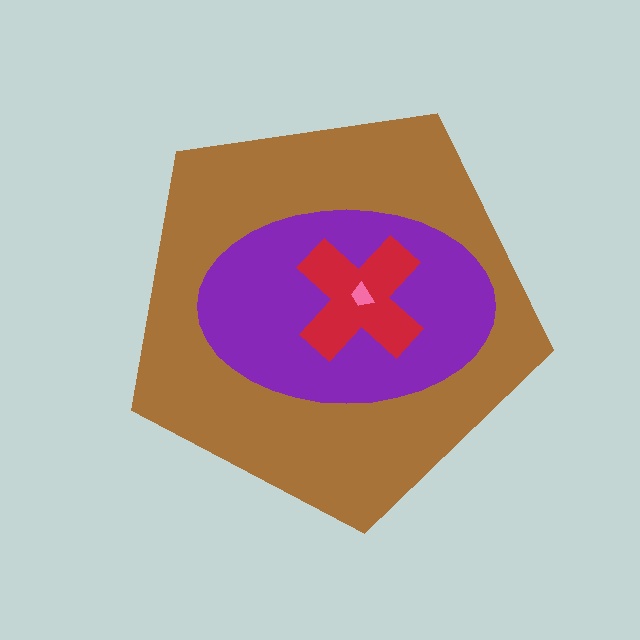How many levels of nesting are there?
4.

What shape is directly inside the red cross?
The pink trapezoid.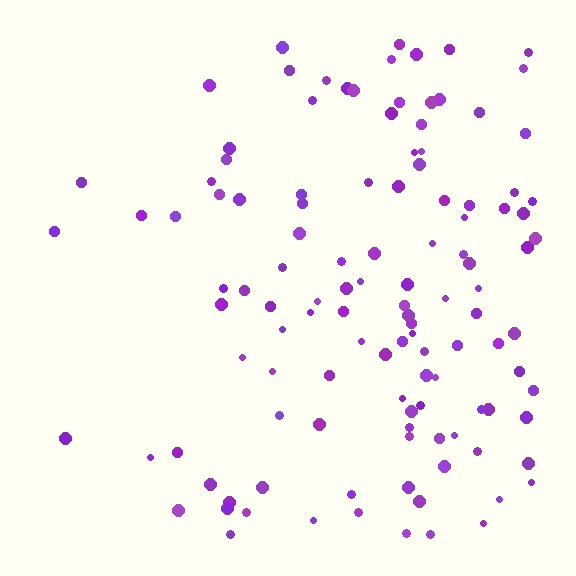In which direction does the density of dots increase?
From left to right, with the right side densest.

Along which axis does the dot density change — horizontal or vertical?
Horizontal.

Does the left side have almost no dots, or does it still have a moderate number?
Still a moderate number, just noticeably fewer than the right.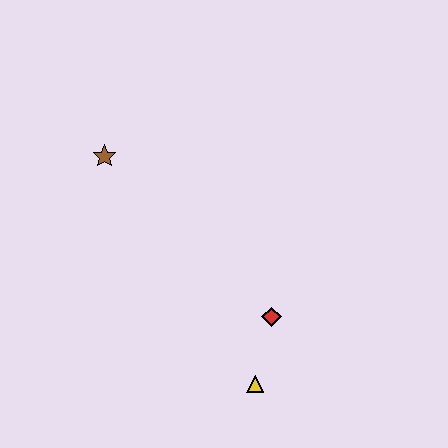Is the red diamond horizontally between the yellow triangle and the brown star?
No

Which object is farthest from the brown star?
The yellow triangle is farthest from the brown star.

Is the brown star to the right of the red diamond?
No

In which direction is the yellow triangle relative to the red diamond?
The yellow triangle is below the red diamond.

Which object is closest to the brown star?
The red diamond is closest to the brown star.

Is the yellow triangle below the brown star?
Yes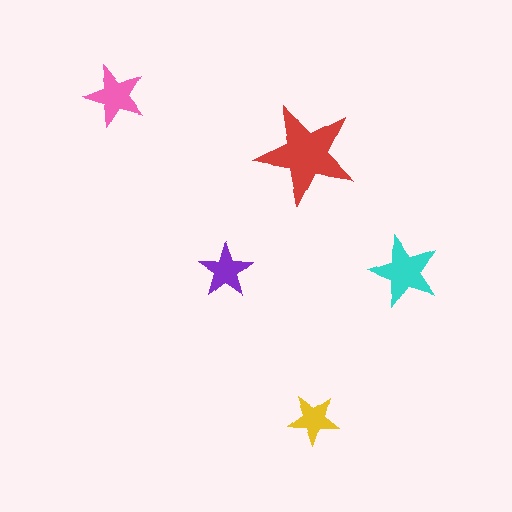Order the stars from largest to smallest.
the red one, the cyan one, the pink one, the purple one, the yellow one.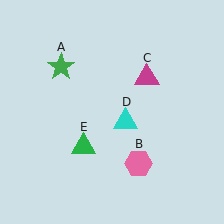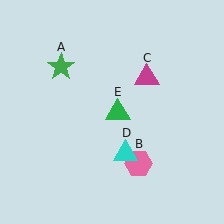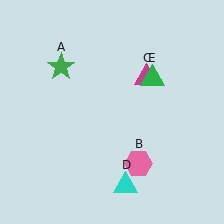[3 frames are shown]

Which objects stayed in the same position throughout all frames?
Green star (object A) and pink hexagon (object B) and magenta triangle (object C) remained stationary.